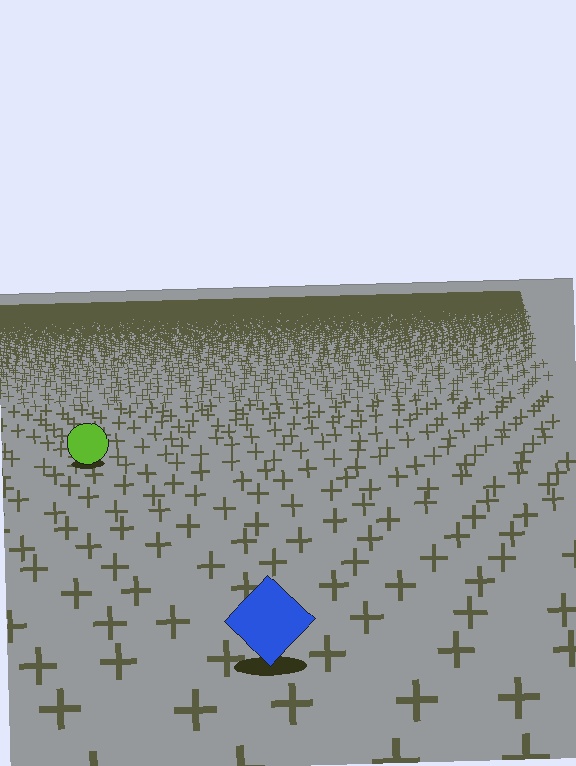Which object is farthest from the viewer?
The lime circle is farthest from the viewer. It appears smaller and the ground texture around it is denser.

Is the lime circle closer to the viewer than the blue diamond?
No. The blue diamond is closer — you can tell from the texture gradient: the ground texture is coarser near it.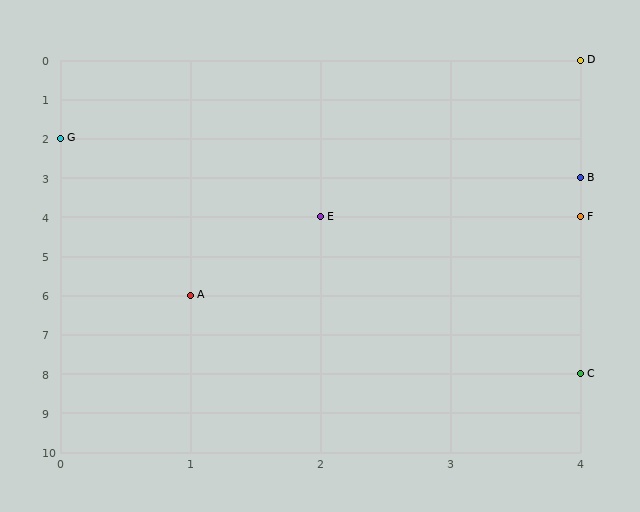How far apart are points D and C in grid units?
Points D and C are 8 rows apart.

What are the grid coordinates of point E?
Point E is at grid coordinates (2, 4).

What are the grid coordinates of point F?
Point F is at grid coordinates (4, 4).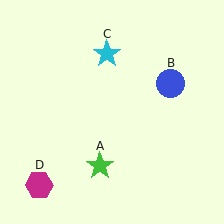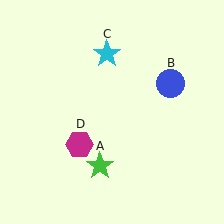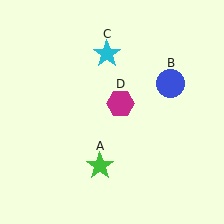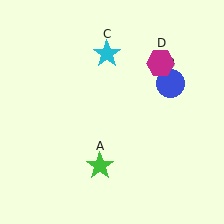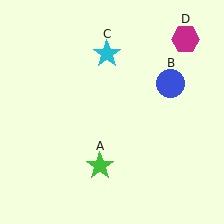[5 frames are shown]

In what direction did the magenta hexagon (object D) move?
The magenta hexagon (object D) moved up and to the right.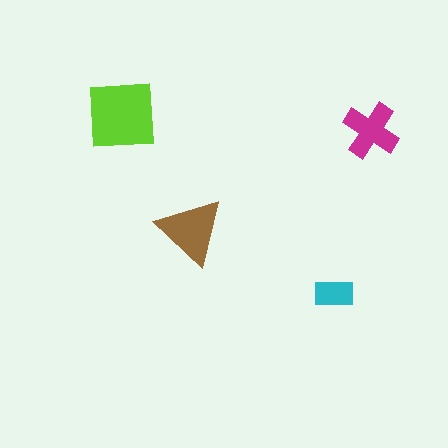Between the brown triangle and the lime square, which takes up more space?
The lime square.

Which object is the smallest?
The cyan rectangle.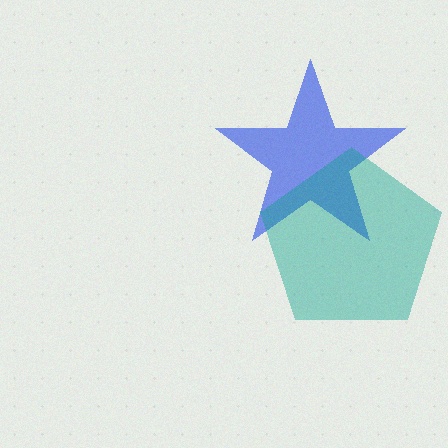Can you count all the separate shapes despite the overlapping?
Yes, there are 2 separate shapes.